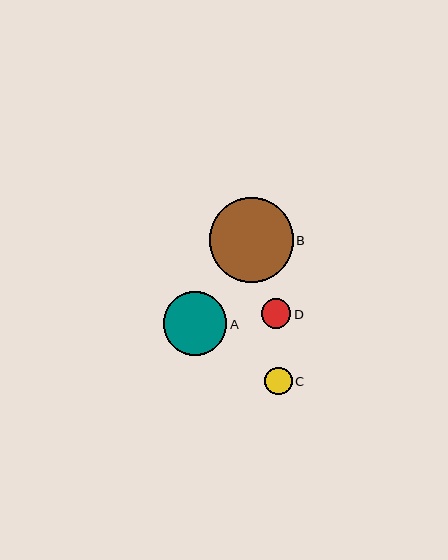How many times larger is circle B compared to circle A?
Circle B is approximately 1.3 times the size of circle A.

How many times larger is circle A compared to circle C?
Circle A is approximately 2.3 times the size of circle C.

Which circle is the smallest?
Circle C is the smallest with a size of approximately 27 pixels.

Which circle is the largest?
Circle B is the largest with a size of approximately 84 pixels.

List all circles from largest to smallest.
From largest to smallest: B, A, D, C.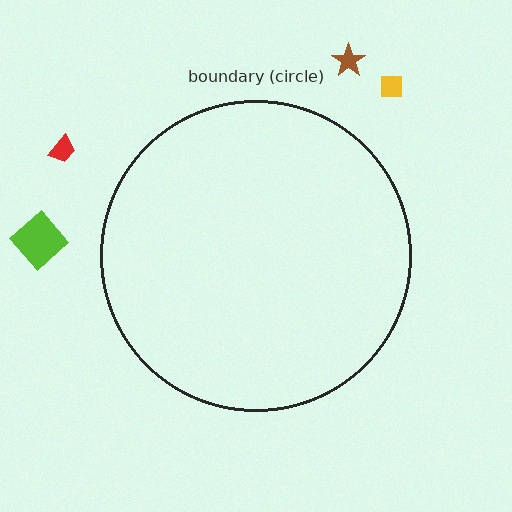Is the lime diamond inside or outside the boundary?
Outside.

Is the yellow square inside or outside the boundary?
Outside.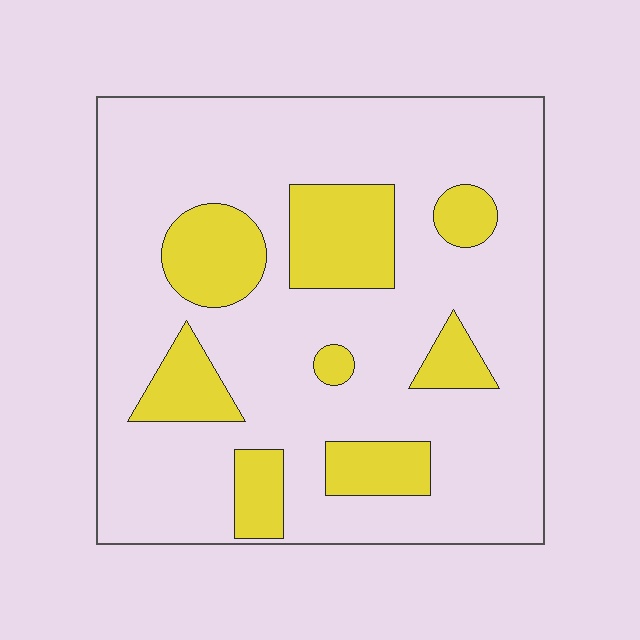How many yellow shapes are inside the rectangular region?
8.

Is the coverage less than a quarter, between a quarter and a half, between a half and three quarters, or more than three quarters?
Less than a quarter.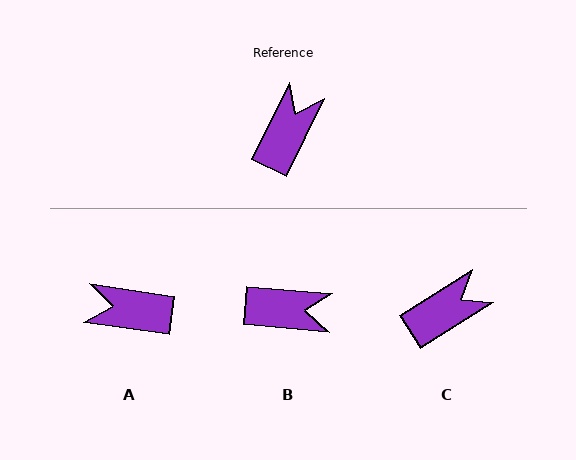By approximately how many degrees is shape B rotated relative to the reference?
Approximately 69 degrees clockwise.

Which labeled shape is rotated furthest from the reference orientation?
A, about 107 degrees away.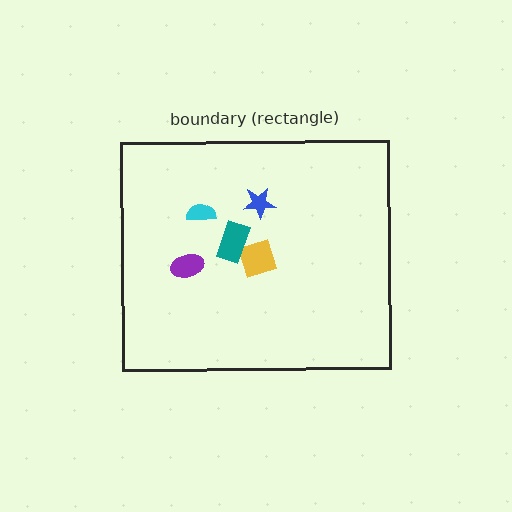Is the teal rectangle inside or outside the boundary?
Inside.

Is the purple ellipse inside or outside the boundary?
Inside.